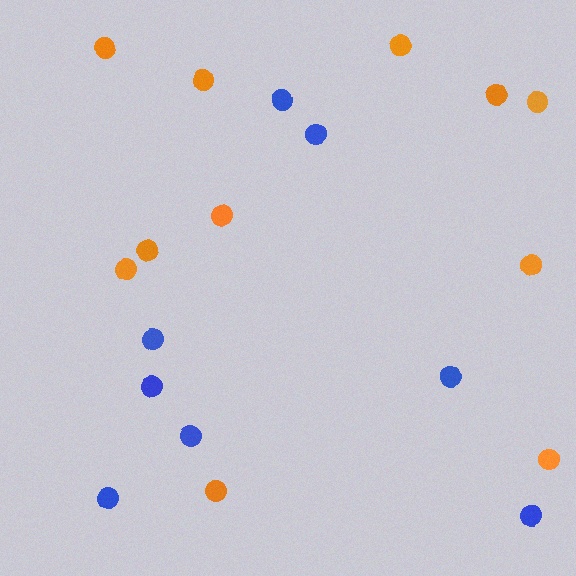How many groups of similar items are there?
There are 2 groups: one group of blue circles (8) and one group of orange circles (11).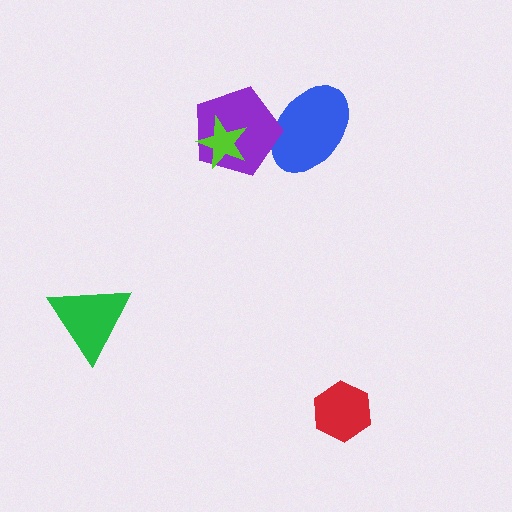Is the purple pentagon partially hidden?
Yes, it is partially covered by another shape.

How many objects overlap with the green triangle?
0 objects overlap with the green triangle.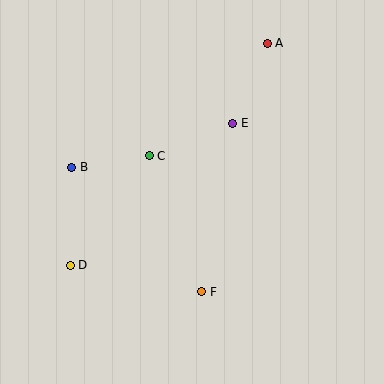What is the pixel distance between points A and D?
The distance between A and D is 297 pixels.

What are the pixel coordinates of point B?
Point B is at (72, 167).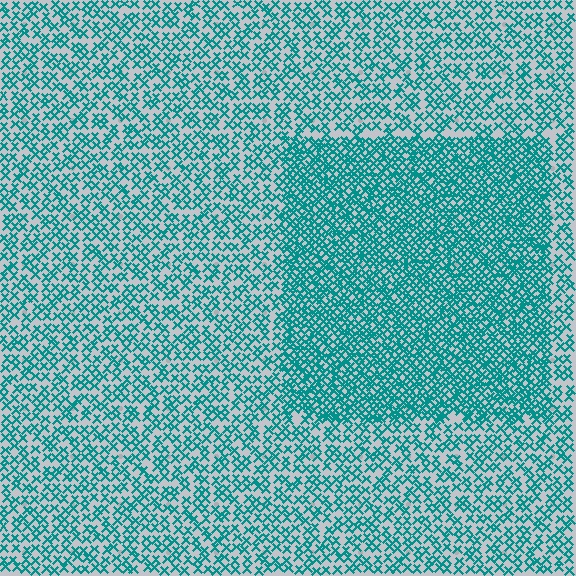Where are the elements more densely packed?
The elements are more densely packed inside the rectangle boundary.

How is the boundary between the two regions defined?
The boundary is defined by a change in element density (approximately 1.9x ratio). All elements are the same color, size, and shape.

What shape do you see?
I see a rectangle.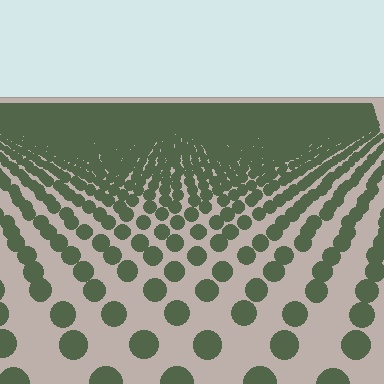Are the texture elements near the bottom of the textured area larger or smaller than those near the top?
Larger. Near the bottom, elements are closer to the viewer and appear at a bigger on-screen size.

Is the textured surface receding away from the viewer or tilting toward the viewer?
The surface is receding away from the viewer. Texture elements get smaller and denser toward the top.